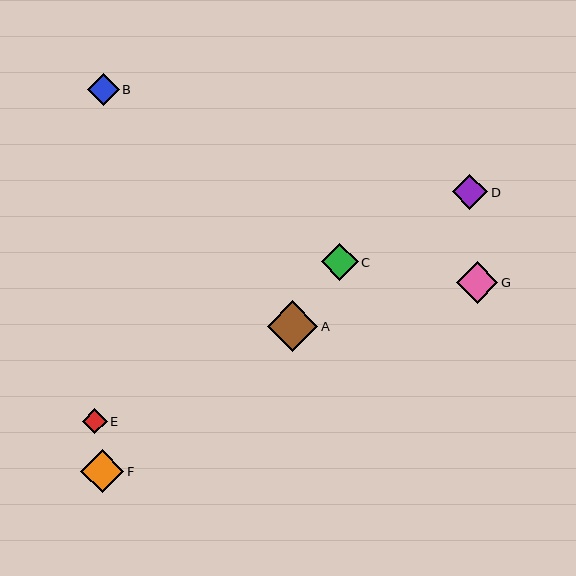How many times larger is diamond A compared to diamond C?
Diamond A is approximately 1.4 times the size of diamond C.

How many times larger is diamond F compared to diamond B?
Diamond F is approximately 1.4 times the size of diamond B.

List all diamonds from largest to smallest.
From largest to smallest: A, F, G, C, D, B, E.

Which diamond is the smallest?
Diamond E is the smallest with a size of approximately 25 pixels.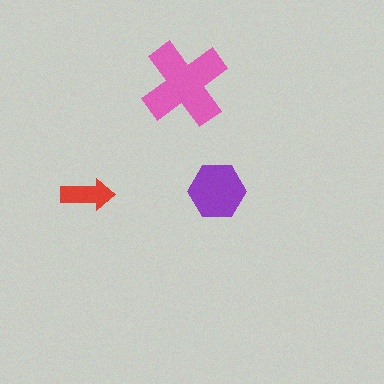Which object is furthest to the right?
The purple hexagon is rightmost.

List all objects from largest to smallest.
The pink cross, the purple hexagon, the red arrow.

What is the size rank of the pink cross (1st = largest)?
1st.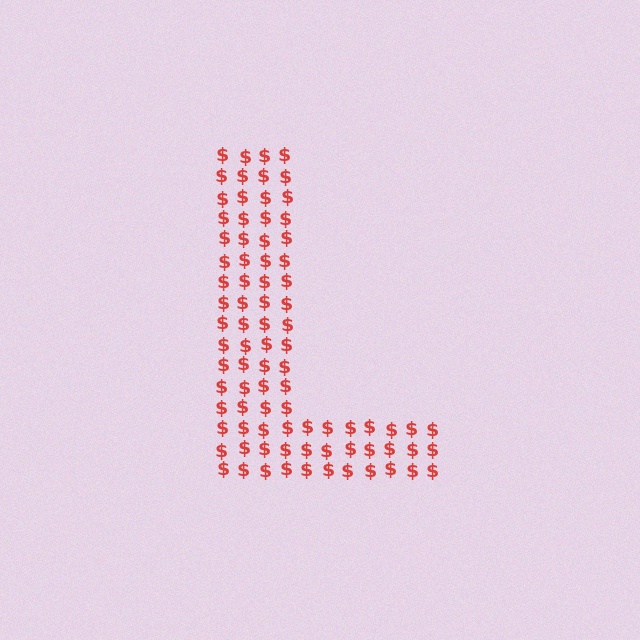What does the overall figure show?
The overall figure shows the letter L.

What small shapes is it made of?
It is made of small dollar signs.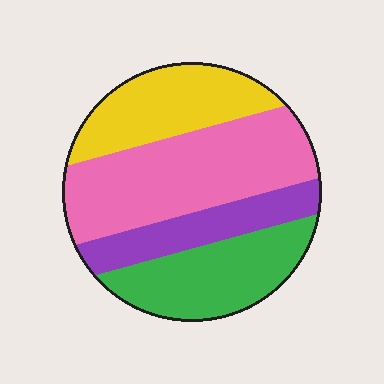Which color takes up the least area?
Purple, at roughly 15%.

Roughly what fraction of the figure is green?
Green takes up about one quarter (1/4) of the figure.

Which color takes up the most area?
Pink, at roughly 35%.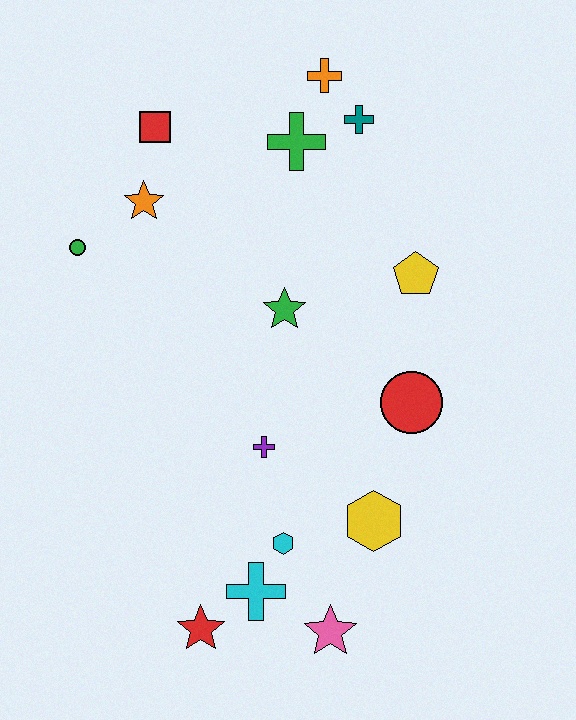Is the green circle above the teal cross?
No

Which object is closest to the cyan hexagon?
The cyan cross is closest to the cyan hexagon.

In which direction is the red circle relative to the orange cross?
The red circle is below the orange cross.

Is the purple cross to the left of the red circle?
Yes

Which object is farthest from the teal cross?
The red star is farthest from the teal cross.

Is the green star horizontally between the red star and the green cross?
Yes